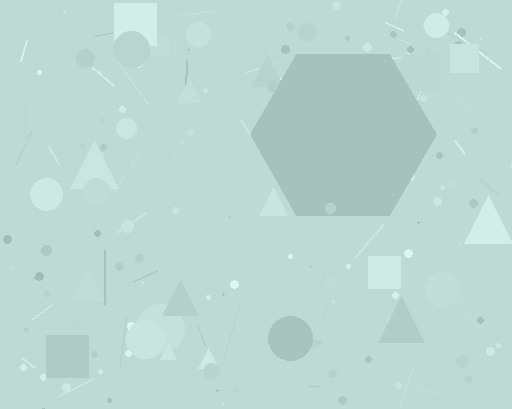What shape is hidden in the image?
A hexagon is hidden in the image.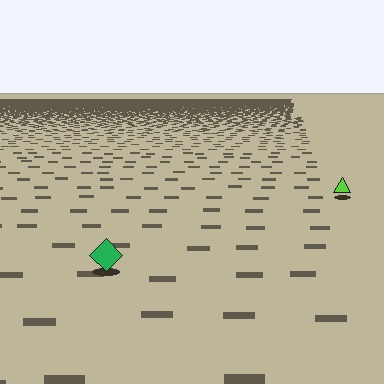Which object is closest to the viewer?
The green diamond is closest. The texture marks near it are larger and more spread out.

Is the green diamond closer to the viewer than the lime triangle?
Yes. The green diamond is closer — you can tell from the texture gradient: the ground texture is coarser near it.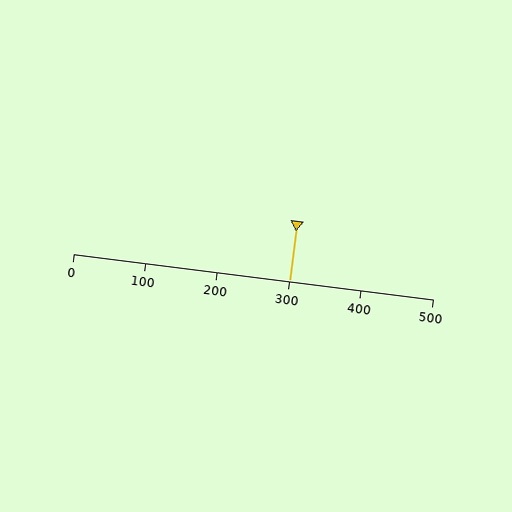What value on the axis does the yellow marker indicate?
The marker indicates approximately 300.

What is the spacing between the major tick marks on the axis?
The major ticks are spaced 100 apart.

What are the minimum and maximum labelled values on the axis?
The axis runs from 0 to 500.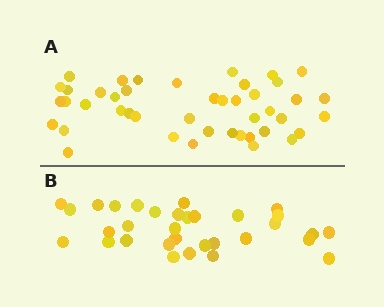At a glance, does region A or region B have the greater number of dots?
Region A (the top region) has more dots.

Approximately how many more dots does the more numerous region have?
Region A has roughly 12 or so more dots than region B.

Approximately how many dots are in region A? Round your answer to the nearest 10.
About 40 dots. (The exact count is 44, which rounds to 40.)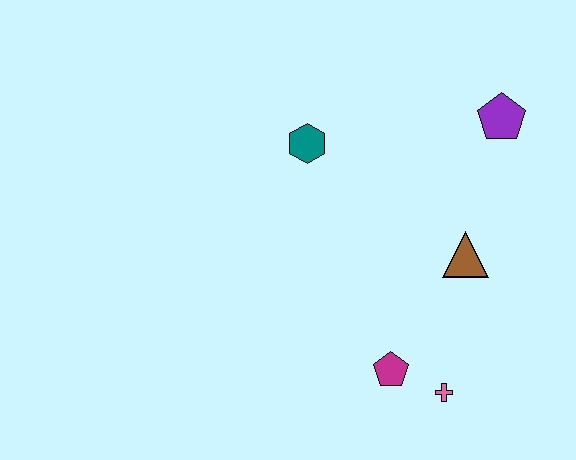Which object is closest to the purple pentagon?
The brown triangle is closest to the purple pentagon.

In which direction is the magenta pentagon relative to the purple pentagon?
The magenta pentagon is below the purple pentagon.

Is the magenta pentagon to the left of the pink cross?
Yes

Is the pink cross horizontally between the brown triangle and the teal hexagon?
Yes